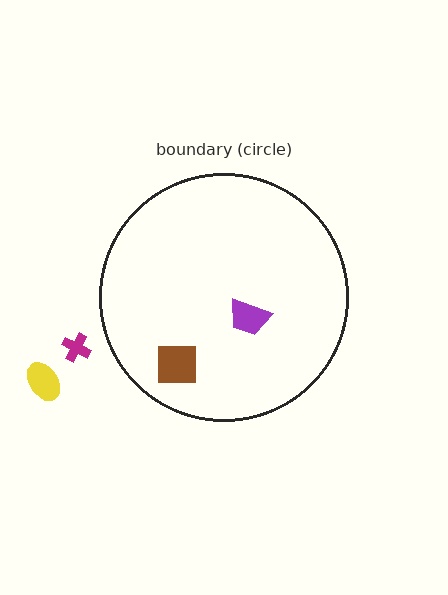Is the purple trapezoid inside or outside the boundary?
Inside.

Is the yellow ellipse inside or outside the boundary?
Outside.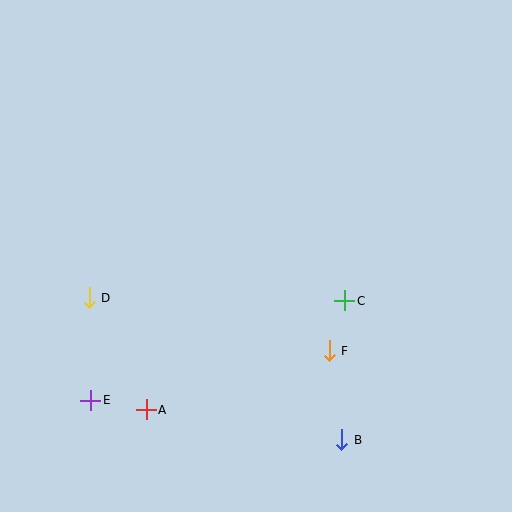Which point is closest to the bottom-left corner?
Point E is closest to the bottom-left corner.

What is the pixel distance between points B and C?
The distance between B and C is 139 pixels.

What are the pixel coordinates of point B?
Point B is at (342, 440).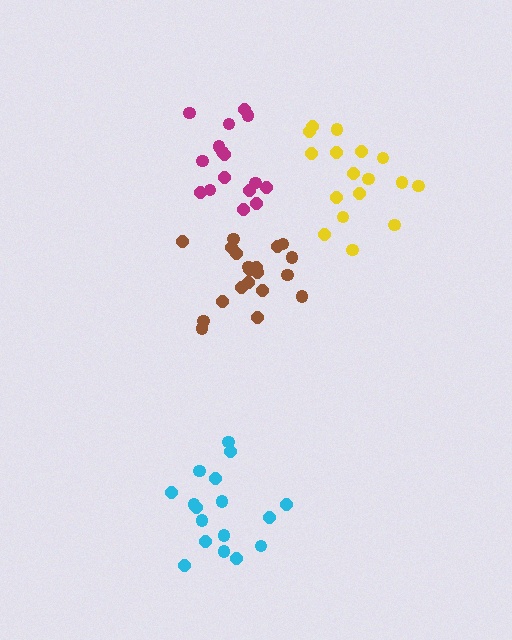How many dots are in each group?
Group 1: 20 dots, Group 2: 16 dots, Group 3: 17 dots, Group 4: 17 dots (70 total).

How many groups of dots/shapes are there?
There are 4 groups.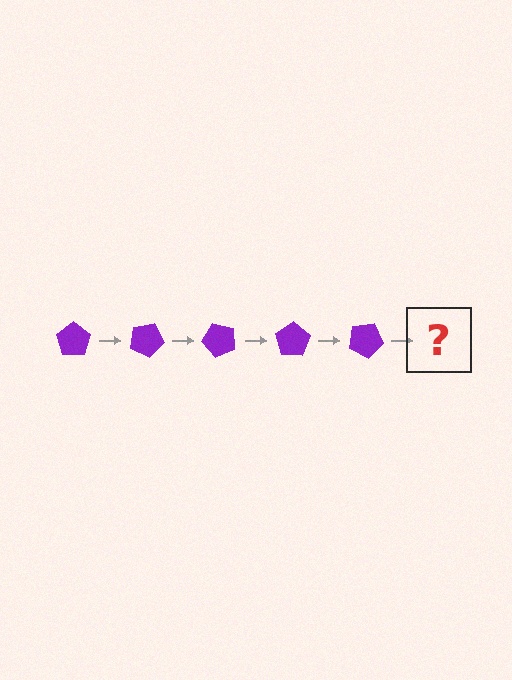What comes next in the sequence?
The next element should be a purple pentagon rotated 125 degrees.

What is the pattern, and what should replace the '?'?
The pattern is that the pentagon rotates 25 degrees each step. The '?' should be a purple pentagon rotated 125 degrees.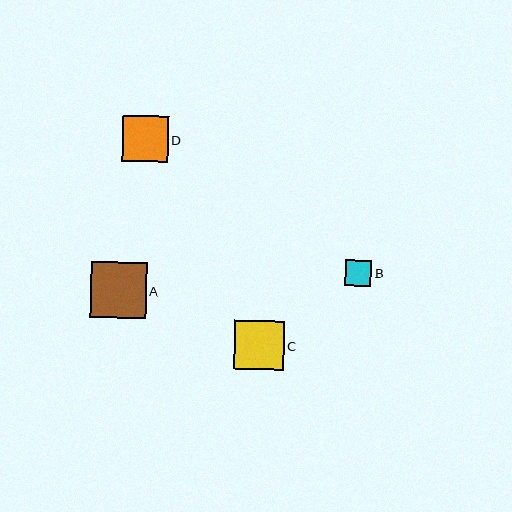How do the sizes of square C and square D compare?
Square C and square D are approximately the same size.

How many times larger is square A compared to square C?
Square A is approximately 1.1 times the size of square C.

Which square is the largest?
Square A is the largest with a size of approximately 55 pixels.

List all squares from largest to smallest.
From largest to smallest: A, C, D, B.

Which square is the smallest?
Square B is the smallest with a size of approximately 27 pixels.